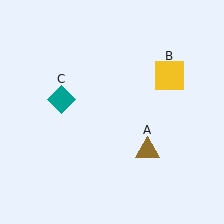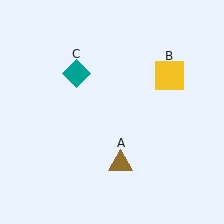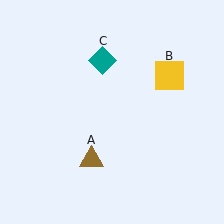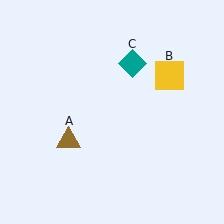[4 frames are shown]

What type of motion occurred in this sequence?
The brown triangle (object A), teal diamond (object C) rotated clockwise around the center of the scene.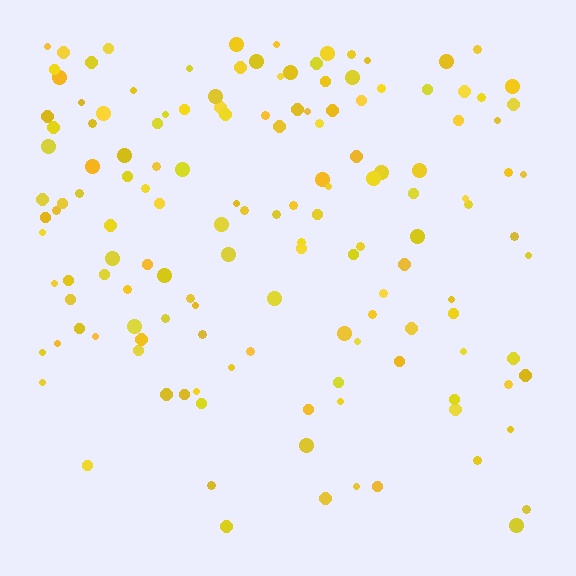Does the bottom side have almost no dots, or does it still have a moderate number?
Still a moderate number, just noticeably fewer than the top.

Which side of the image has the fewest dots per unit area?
The bottom.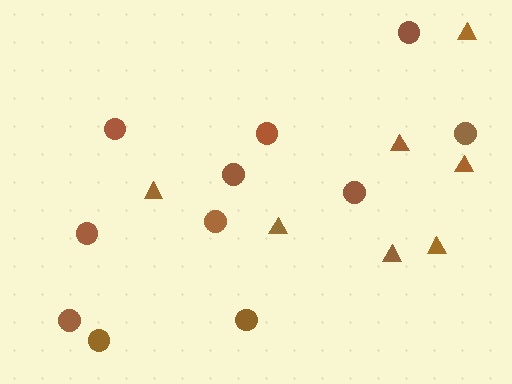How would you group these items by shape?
There are 2 groups: one group of circles (11) and one group of triangles (7).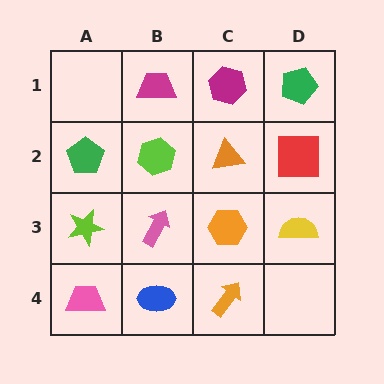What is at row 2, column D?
A red square.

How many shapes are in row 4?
3 shapes.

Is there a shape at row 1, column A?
No, that cell is empty.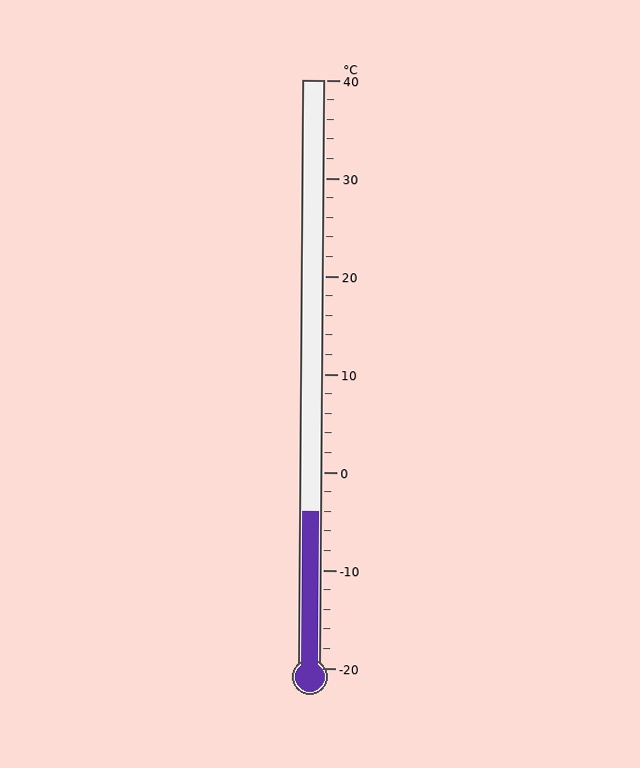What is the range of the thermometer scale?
The thermometer scale ranges from -20°C to 40°C.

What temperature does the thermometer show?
The thermometer shows approximately -4°C.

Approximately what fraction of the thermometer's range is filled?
The thermometer is filled to approximately 25% of its range.